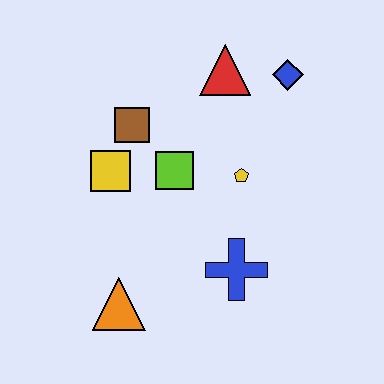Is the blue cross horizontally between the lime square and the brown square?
No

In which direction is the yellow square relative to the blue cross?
The yellow square is to the left of the blue cross.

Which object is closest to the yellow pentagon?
The lime square is closest to the yellow pentagon.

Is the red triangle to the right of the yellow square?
Yes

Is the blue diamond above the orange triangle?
Yes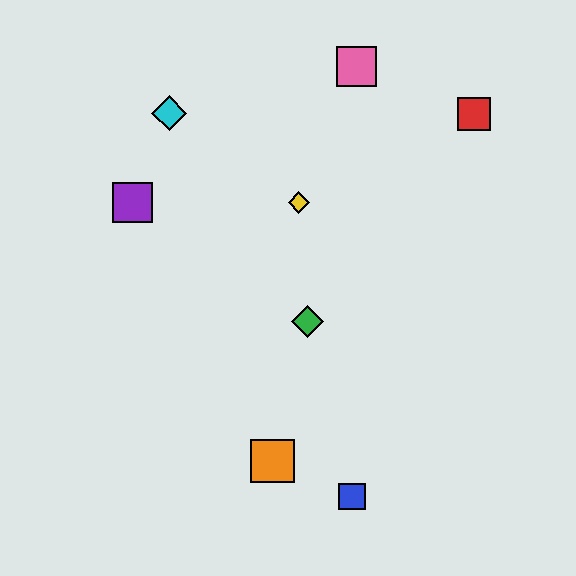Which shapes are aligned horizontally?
The yellow diamond, the purple square are aligned horizontally.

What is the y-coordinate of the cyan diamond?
The cyan diamond is at y≈113.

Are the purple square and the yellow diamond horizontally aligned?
Yes, both are at y≈203.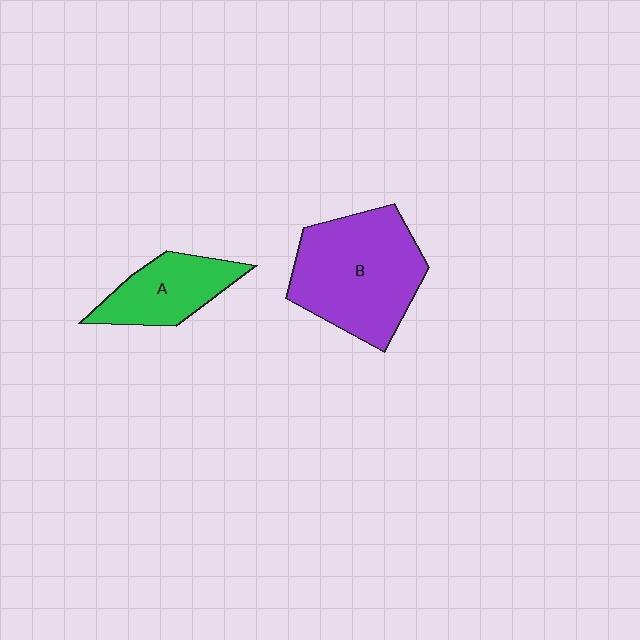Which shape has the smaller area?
Shape A (green).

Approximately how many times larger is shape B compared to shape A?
Approximately 1.9 times.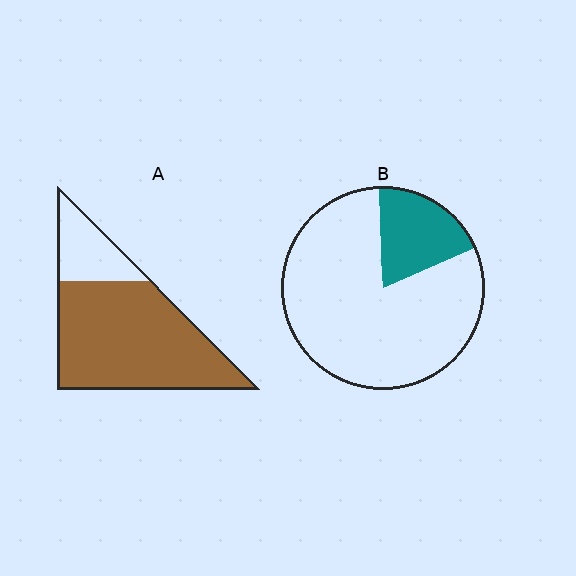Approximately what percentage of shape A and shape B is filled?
A is approximately 80% and B is approximately 20%.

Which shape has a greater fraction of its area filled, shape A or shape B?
Shape A.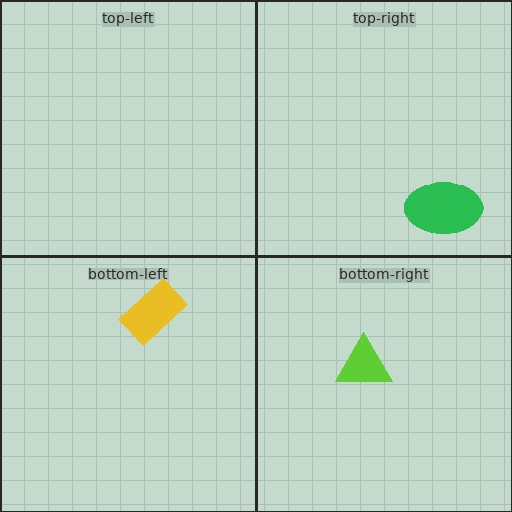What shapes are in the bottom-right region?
The lime triangle.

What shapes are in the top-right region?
The green ellipse.